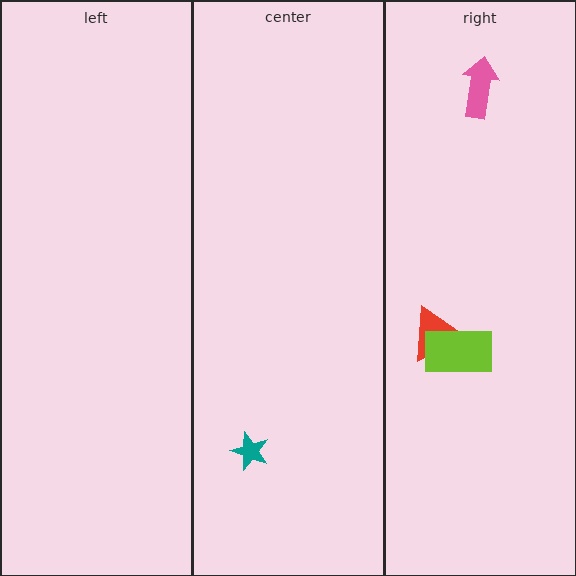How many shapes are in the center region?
1.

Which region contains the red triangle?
The right region.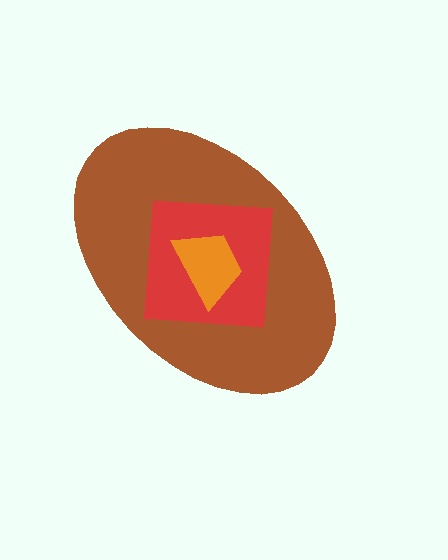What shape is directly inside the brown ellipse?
The red square.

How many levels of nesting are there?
3.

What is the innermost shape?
The orange trapezoid.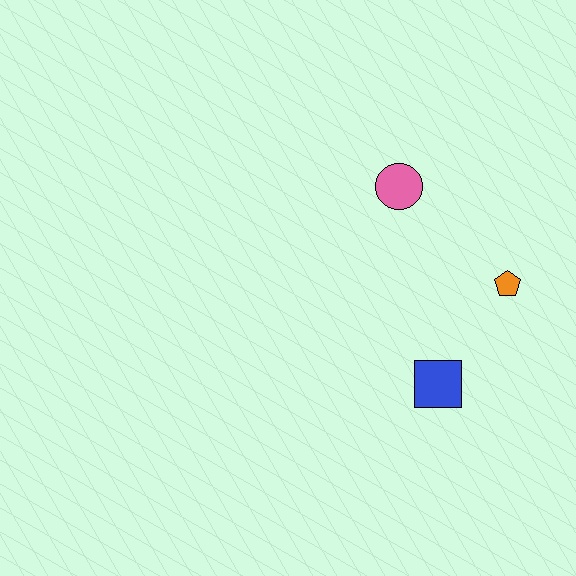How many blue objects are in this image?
There is 1 blue object.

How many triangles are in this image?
There are no triangles.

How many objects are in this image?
There are 3 objects.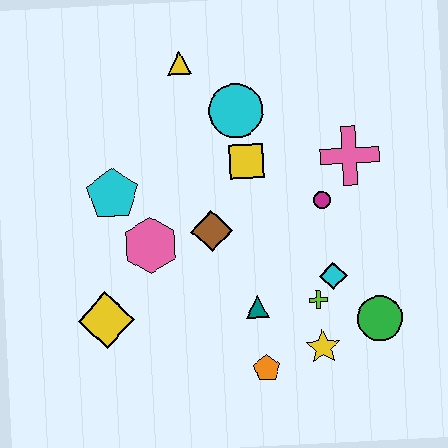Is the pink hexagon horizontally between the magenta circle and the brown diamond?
No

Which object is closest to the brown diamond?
The pink hexagon is closest to the brown diamond.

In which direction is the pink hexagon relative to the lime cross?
The pink hexagon is to the left of the lime cross.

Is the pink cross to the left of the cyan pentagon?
No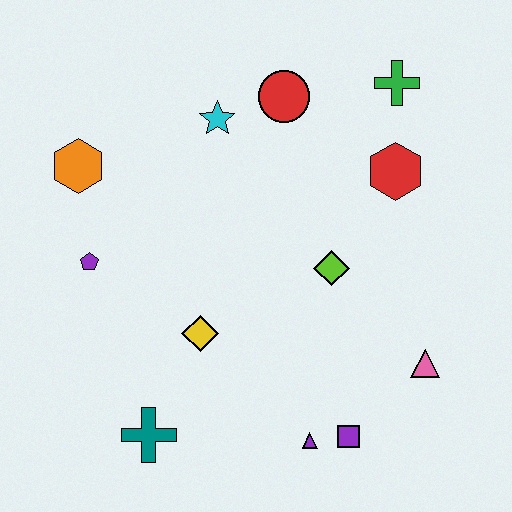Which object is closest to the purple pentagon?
The orange hexagon is closest to the purple pentagon.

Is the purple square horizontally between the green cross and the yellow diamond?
Yes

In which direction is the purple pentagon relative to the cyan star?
The purple pentagon is below the cyan star.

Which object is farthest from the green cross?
The teal cross is farthest from the green cross.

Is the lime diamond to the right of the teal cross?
Yes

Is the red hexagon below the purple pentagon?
No